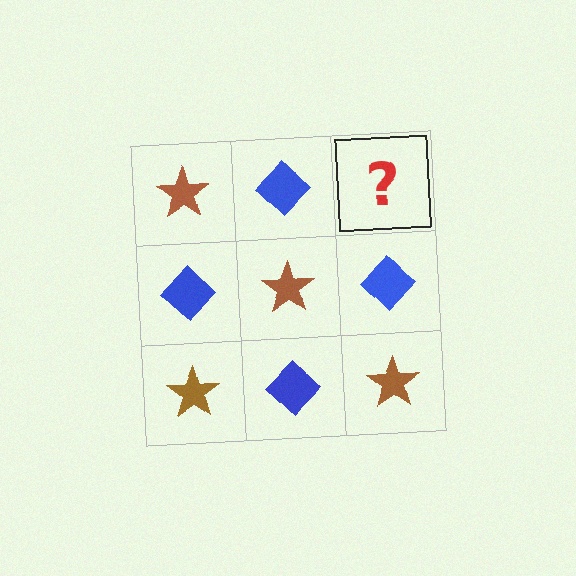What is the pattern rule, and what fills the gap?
The rule is that it alternates brown star and blue diamond in a checkerboard pattern. The gap should be filled with a brown star.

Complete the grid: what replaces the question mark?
The question mark should be replaced with a brown star.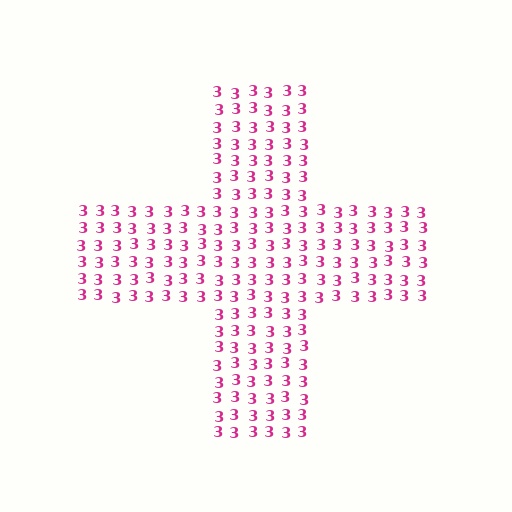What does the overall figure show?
The overall figure shows a cross.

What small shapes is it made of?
It is made of small digit 3's.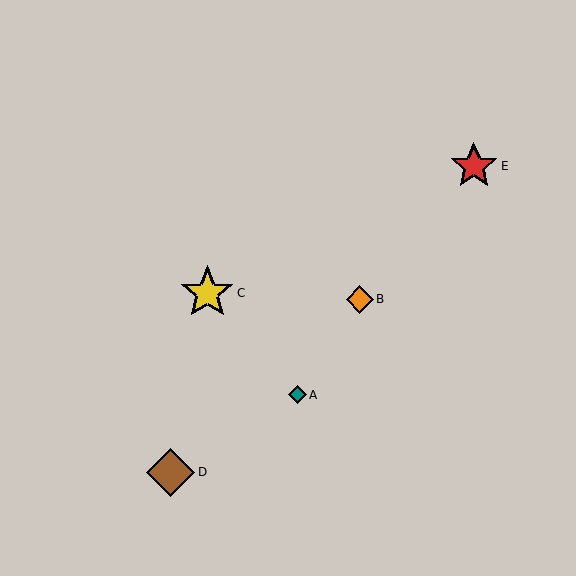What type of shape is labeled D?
Shape D is a brown diamond.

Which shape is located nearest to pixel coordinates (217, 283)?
The yellow star (labeled C) at (207, 293) is nearest to that location.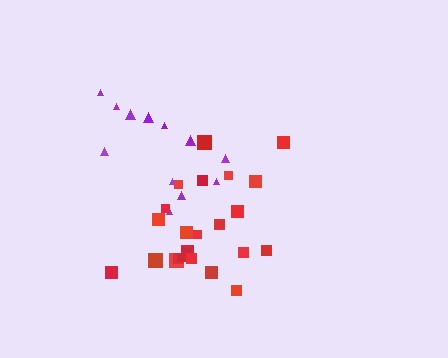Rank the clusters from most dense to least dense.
red, purple.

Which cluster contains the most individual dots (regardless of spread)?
Red (23).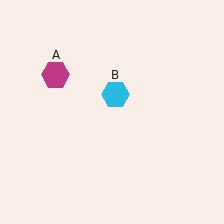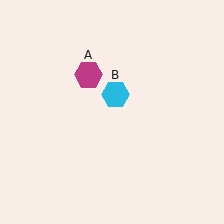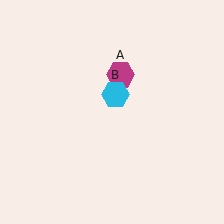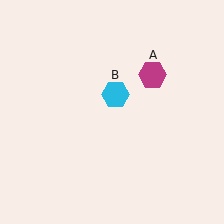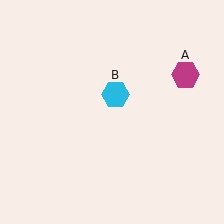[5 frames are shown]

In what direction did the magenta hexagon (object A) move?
The magenta hexagon (object A) moved right.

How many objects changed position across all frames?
1 object changed position: magenta hexagon (object A).